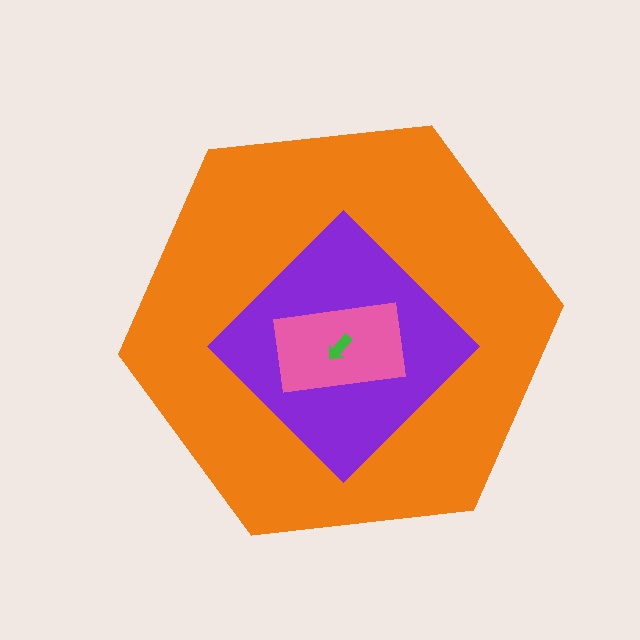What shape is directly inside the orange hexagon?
The purple diamond.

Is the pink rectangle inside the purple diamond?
Yes.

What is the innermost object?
The green arrow.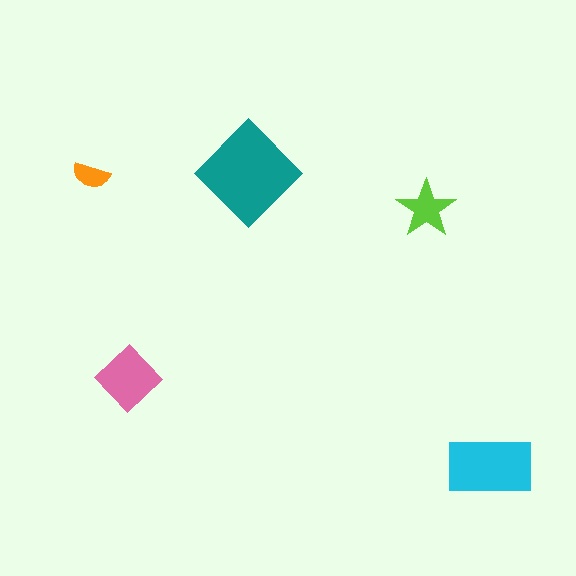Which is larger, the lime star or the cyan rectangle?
The cyan rectangle.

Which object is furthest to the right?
The cyan rectangle is rightmost.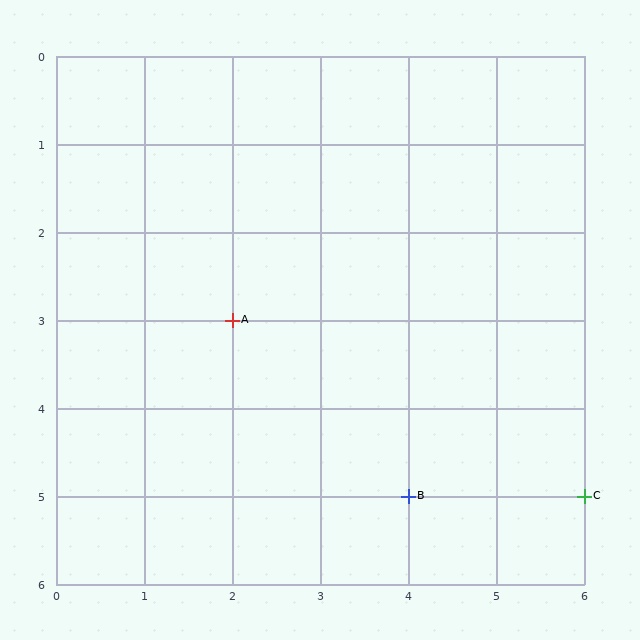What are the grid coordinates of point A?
Point A is at grid coordinates (2, 3).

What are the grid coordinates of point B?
Point B is at grid coordinates (4, 5).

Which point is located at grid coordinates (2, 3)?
Point A is at (2, 3).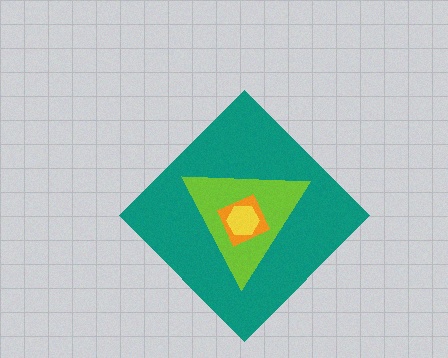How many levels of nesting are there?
4.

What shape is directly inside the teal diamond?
The lime triangle.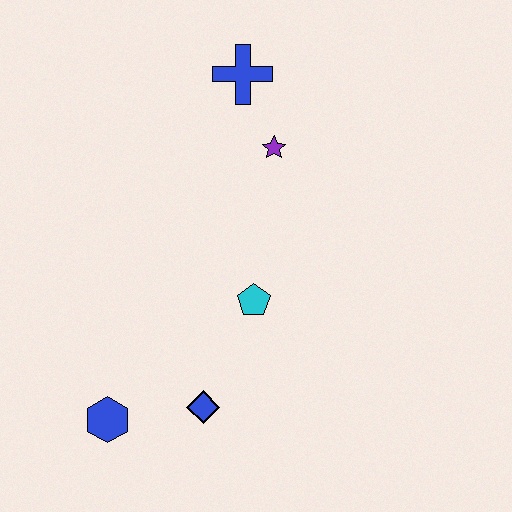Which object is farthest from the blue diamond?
The blue cross is farthest from the blue diamond.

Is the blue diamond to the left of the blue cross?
Yes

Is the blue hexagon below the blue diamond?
Yes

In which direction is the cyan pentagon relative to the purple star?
The cyan pentagon is below the purple star.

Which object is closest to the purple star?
The blue cross is closest to the purple star.